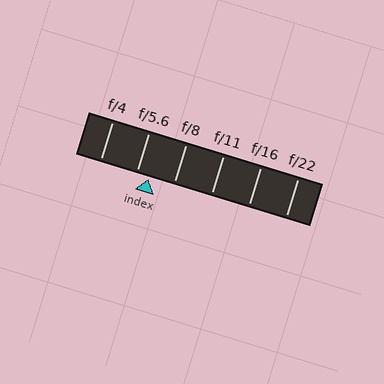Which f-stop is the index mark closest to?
The index mark is closest to f/5.6.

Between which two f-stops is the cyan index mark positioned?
The index mark is between f/5.6 and f/8.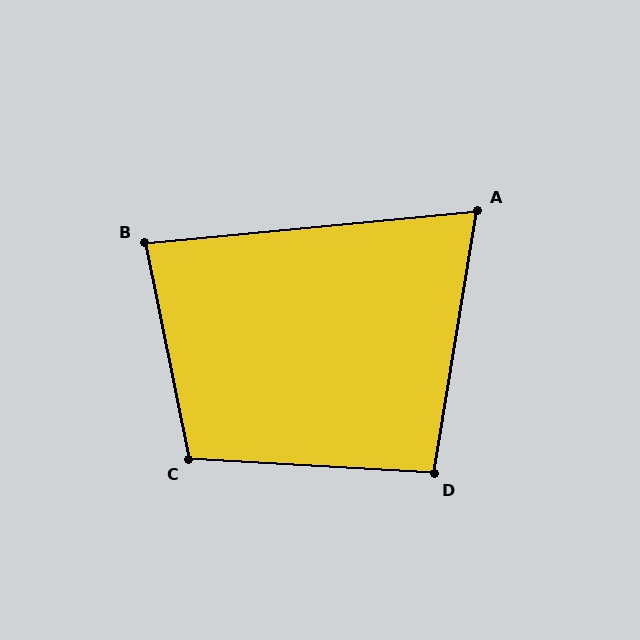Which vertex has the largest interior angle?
C, at approximately 105 degrees.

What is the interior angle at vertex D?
Approximately 96 degrees (obtuse).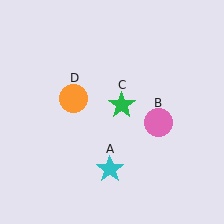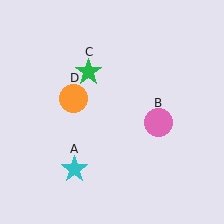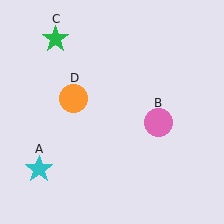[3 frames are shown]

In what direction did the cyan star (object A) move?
The cyan star (object A) moved left.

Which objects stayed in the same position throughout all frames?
Pink circle (object B) and orange circle (object D) remained stationary.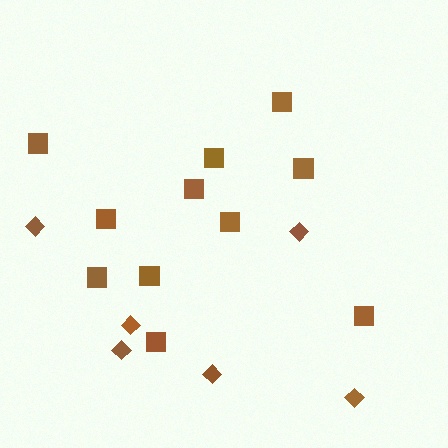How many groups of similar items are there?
There are 2 groups: one group of squares (11) and one group of diamonds (6).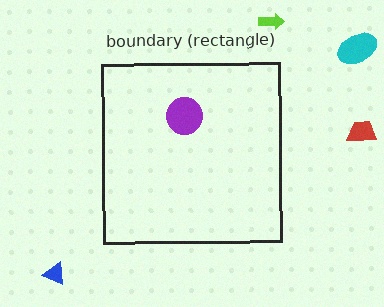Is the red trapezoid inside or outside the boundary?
Outside.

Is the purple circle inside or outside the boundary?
Inside.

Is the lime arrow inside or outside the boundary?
Outside.